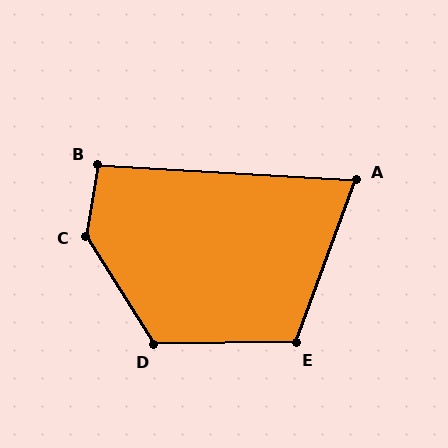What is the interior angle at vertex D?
Approximately 122 degrees (obtuse).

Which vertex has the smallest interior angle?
A, at approximately 73 degrees.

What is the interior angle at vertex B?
Approximately 97 degrees (obtuse).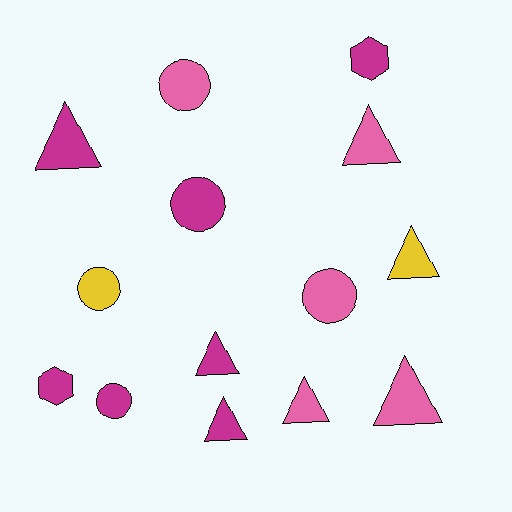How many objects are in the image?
There are 14 objects.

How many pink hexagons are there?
There are no pink hexagons.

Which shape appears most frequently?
Triangle, with 7 objects.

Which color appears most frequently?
Magenta, with 7 objects.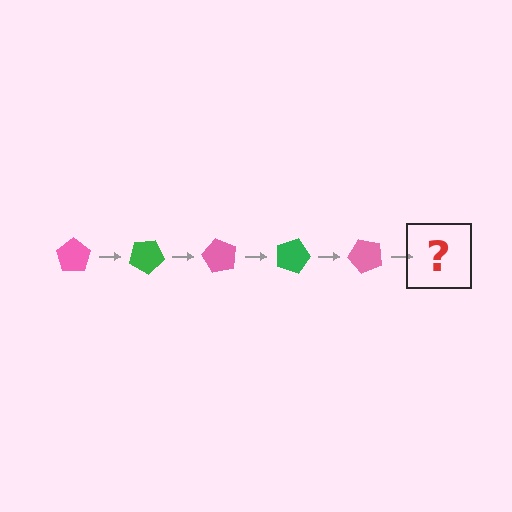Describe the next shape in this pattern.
It should be a green pentagon, rotated 150 degrees from the start.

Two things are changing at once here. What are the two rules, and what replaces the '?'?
The two rules are that it rotates 30 degrees each step and the color cycles through pink and green. The '?' should be a green pentagon, rotated 150 degrees from the start.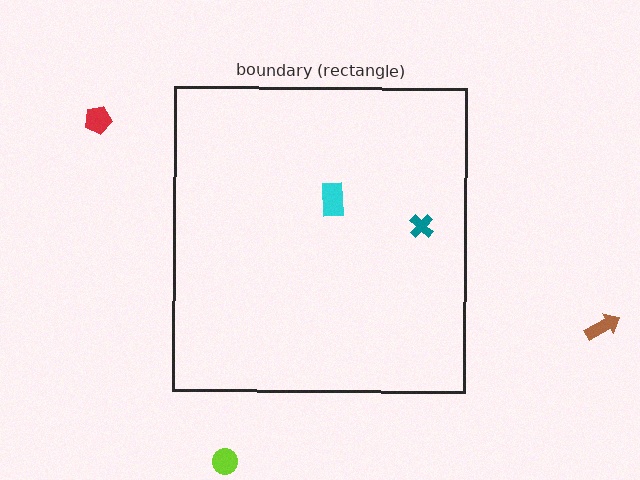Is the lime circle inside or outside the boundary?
Outside.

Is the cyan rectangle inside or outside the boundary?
Inside.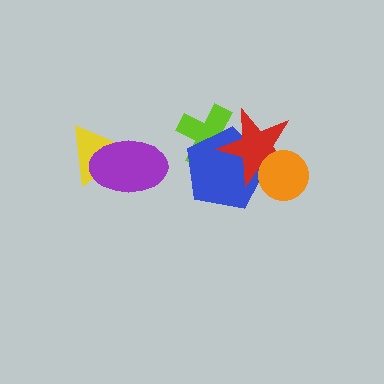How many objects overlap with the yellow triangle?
1 object overlaps with the yellow triangle.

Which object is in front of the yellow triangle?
The purple ellipse is in front of the yellow triangle.